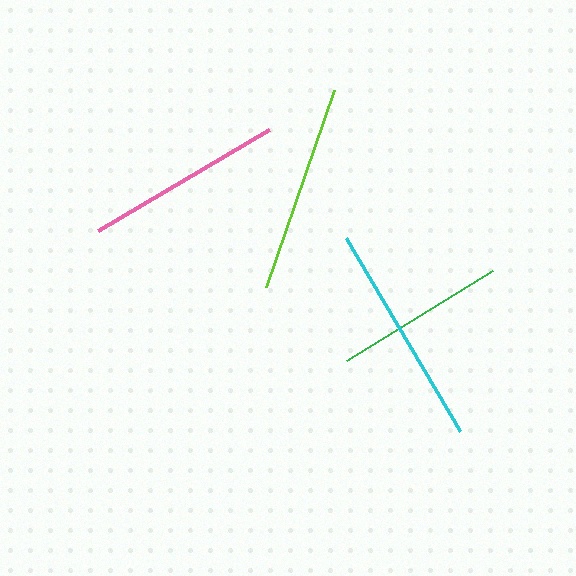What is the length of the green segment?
The green segment is approximately 172 pixels long.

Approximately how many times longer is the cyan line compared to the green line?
The cyan line is approximately 1.3 times the length of the green line.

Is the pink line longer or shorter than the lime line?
The lime line is longer than the pink line.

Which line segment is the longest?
The cyan line is the longest at approximately 224 pixels.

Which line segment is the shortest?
The green line is the shortest at approximately 172 pixels.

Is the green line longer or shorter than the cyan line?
The cyan line is longer than the green line.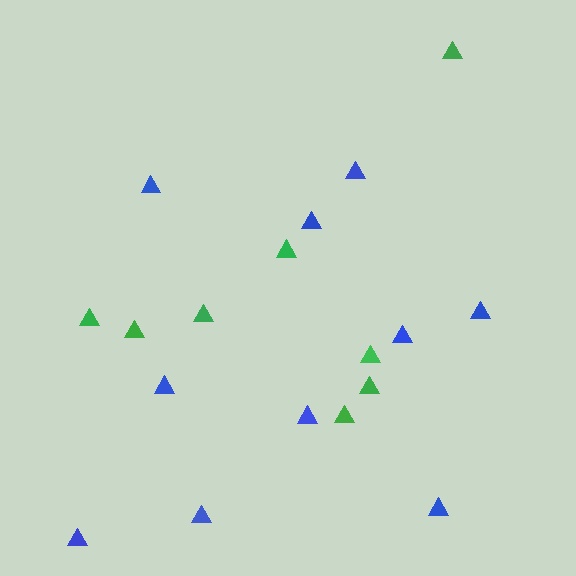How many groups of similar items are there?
There are 2 groups: one group of blue triangles (10) and one group of green triangles (8).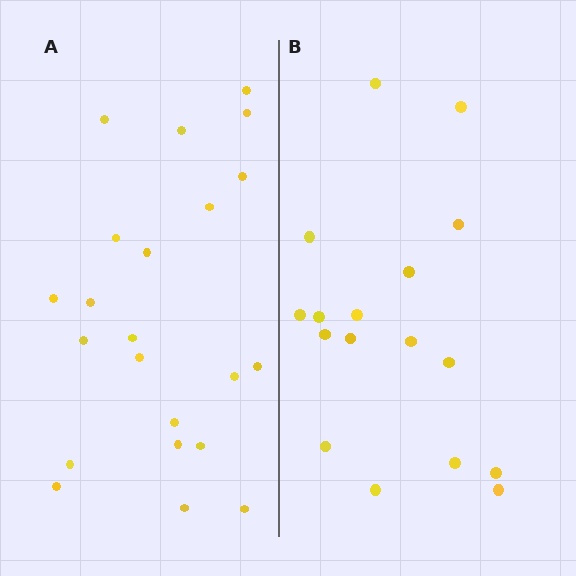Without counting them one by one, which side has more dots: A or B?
Region A (the left region) has more dots.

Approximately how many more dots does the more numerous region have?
Region A has about 5 more dots than region B.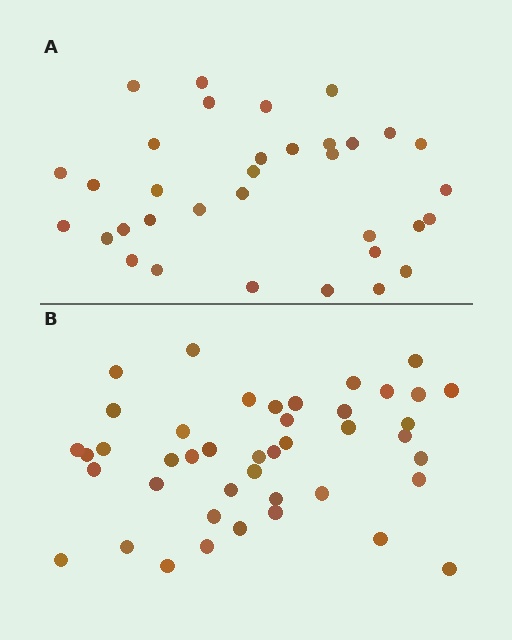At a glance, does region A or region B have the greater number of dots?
Region B (the bottom region) has more dots.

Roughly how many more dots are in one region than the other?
Region B has roughly 8 or so more dots than region A.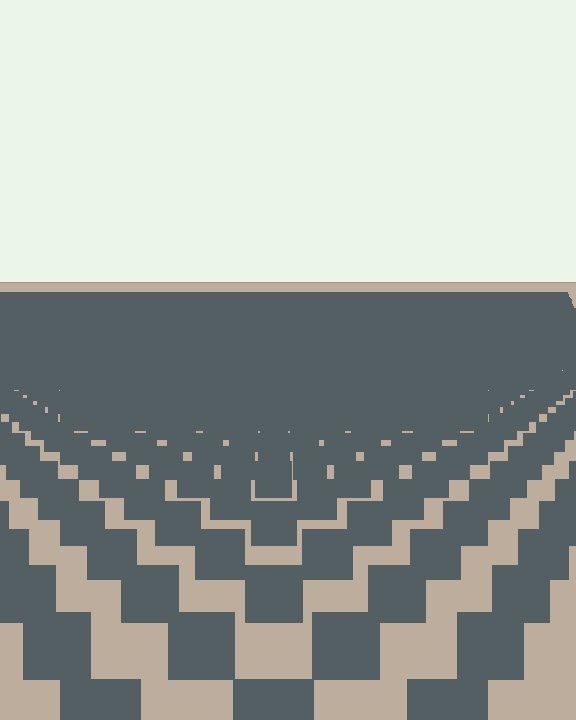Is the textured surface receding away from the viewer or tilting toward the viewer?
The surface is receding away from the viewer. Texture elements get smaller and denser toward the top.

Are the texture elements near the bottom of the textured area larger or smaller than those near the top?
Larger. Near the bottom, elements are closer to the viewer and appear at a bigger on-screen size.